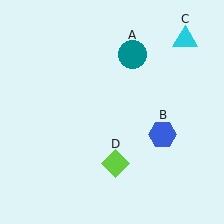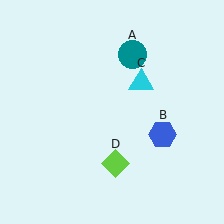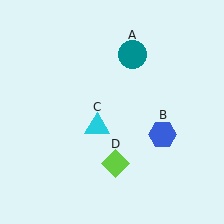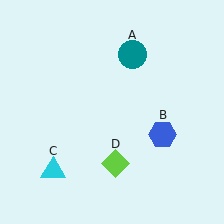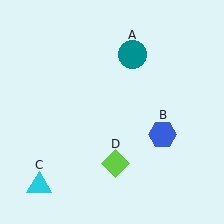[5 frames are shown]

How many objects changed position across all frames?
1 object changed position: cyan triangle (object C).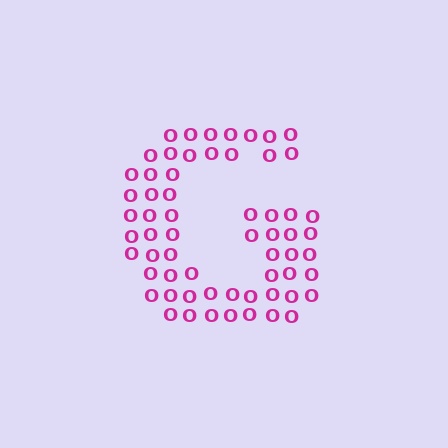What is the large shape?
The large shape is the letter G.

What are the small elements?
The small elements are letter O's.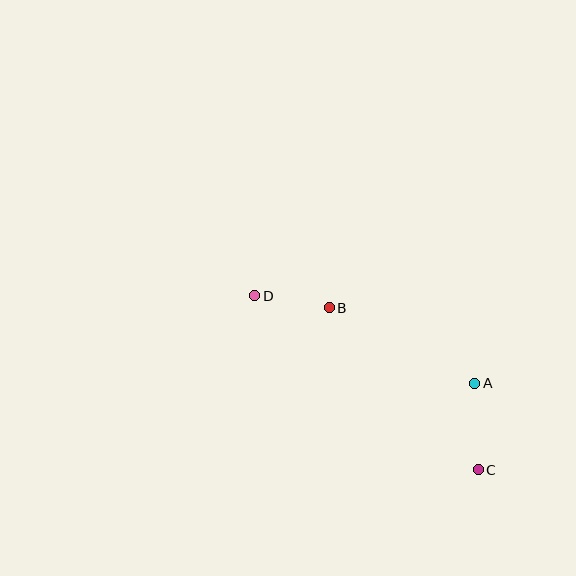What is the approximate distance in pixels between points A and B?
The distance between A and B is approximately 164 pixels.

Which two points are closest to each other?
Points B and D are closest to each other.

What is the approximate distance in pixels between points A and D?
The distance between A and D is approximately 237 pixels.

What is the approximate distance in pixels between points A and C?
The distance between A and C is approximately 87 pixels.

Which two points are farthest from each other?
Points C and D are farthest from each other.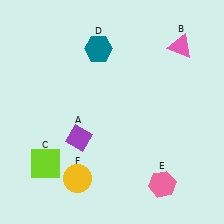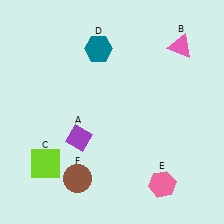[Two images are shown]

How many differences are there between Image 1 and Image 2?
There is 1 difference between the two images.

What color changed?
The circle (F) changed from yellow in Image 1 to brown in Image 2.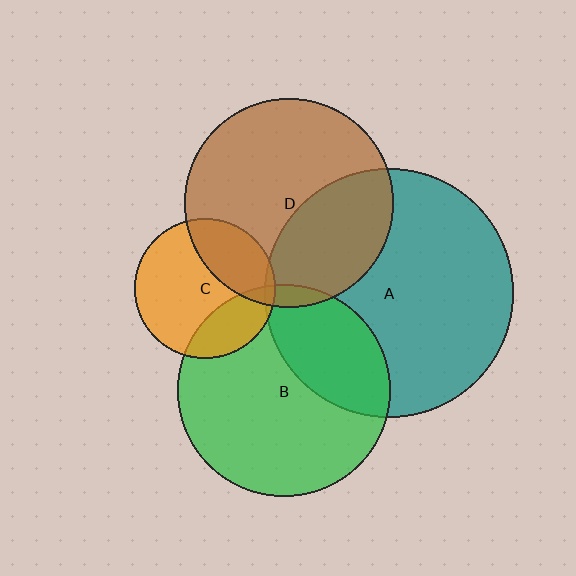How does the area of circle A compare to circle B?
Approximately 1.4 times.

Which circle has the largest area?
Circle A (teal).